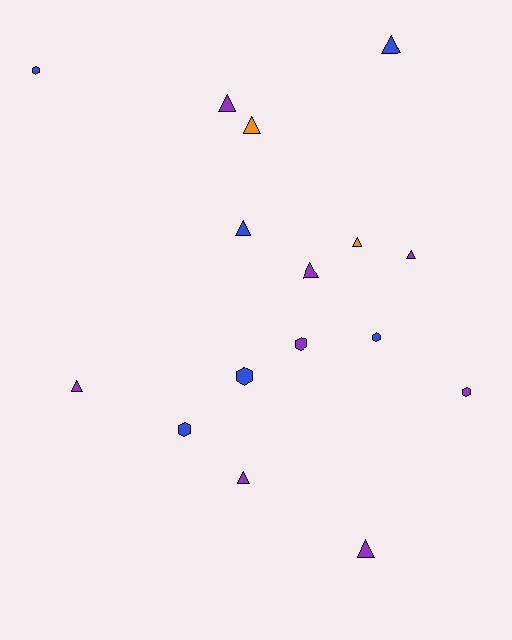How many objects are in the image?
There are 16 objects.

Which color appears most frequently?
Purple, with 8 objects.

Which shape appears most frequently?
Triangle, with 10 objects.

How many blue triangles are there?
There are 2 blue triangles.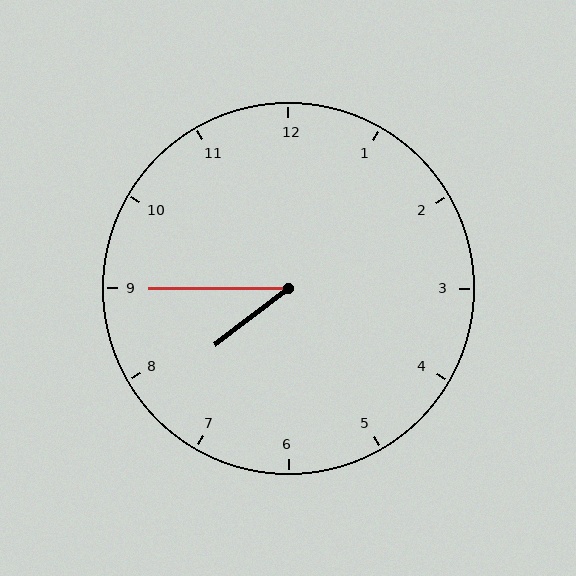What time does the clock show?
7:45.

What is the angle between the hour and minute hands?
Approximately 38 degrees.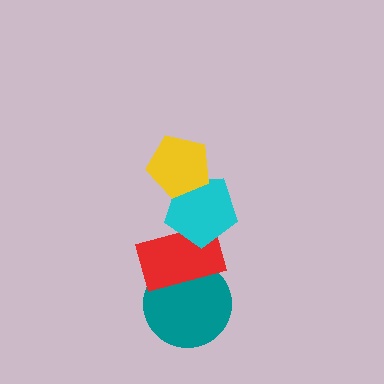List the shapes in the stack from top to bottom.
From top to bottom: the yellow pentagon, the cyan pentagon, the red rectangle, the teal circle.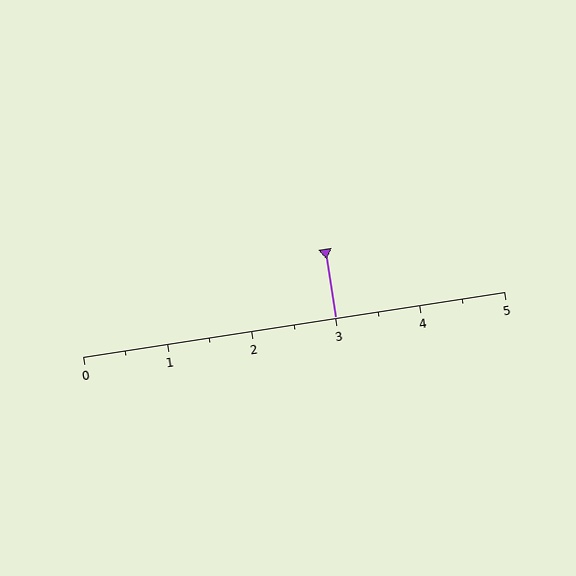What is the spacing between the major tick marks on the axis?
The major ticks are spaced 1 apart.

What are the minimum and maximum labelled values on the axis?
The axis runs from 0 to 5.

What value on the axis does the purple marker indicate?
The marker indicates approximately 3.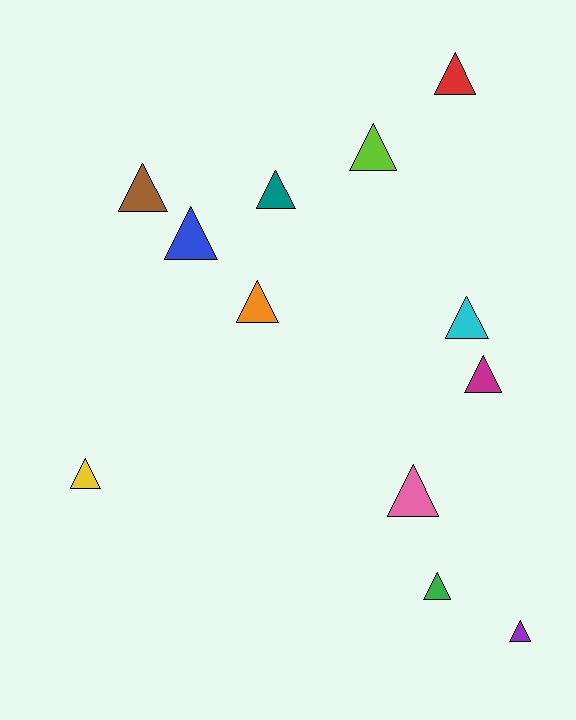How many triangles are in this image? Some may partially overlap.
There are 12 triangles.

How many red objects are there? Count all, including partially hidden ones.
There is 1 red object.